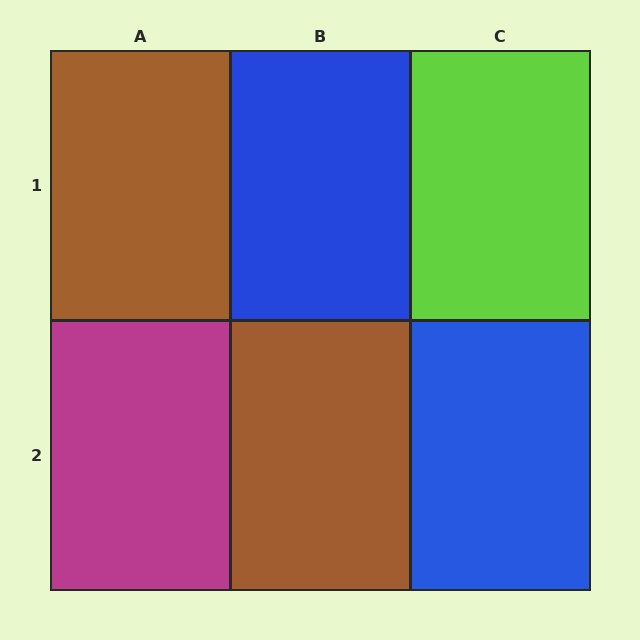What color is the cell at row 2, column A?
Magenta.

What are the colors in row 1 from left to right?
Brown, blue, lime.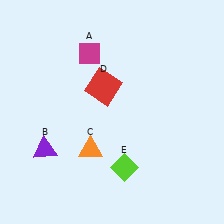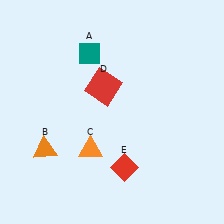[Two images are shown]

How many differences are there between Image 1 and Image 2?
There are 3 differences between the two images.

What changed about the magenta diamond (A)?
In Image 1, A is magenta. In Image 2, it changed to teal.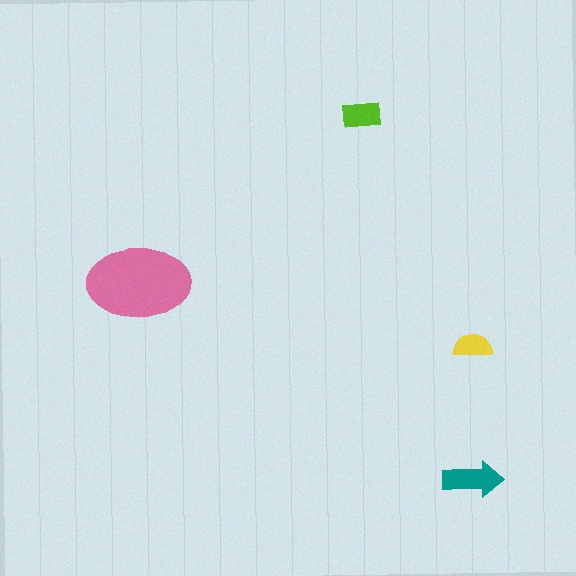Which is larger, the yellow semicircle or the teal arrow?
The teal arrow.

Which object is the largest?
The pink ellipse.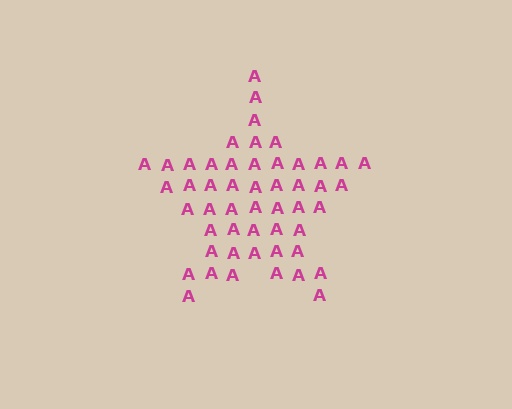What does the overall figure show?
The overall figure shows a star.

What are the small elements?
The small elements are letter A's.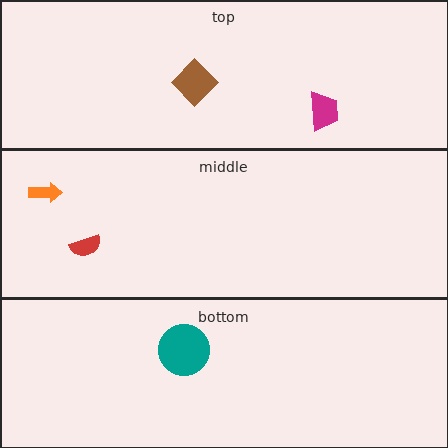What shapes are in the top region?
The magenta trapezoid, the brown diamond.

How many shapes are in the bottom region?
1.